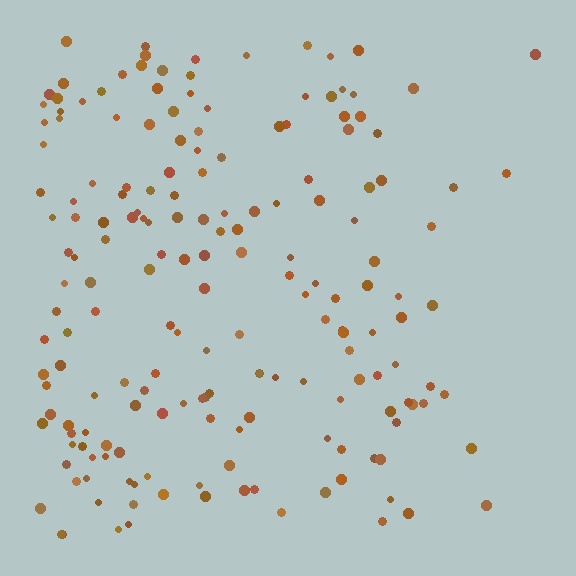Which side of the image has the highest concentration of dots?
The left.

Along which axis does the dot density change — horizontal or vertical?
Horizontal.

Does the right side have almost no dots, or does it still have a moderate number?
Still a moderate number, just noticeably fewer than the left.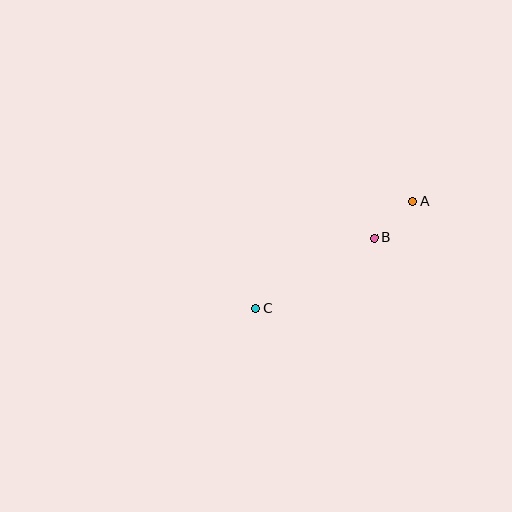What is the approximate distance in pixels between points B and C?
The distance between B and C is approximately 138 pixels.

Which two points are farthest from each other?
Points A and C are farthest from each other.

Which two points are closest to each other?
Points A and B are closest to each other.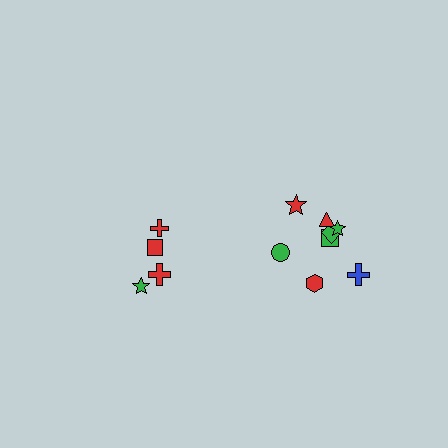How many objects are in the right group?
There are 8 objects.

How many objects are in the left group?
There are 4 objects.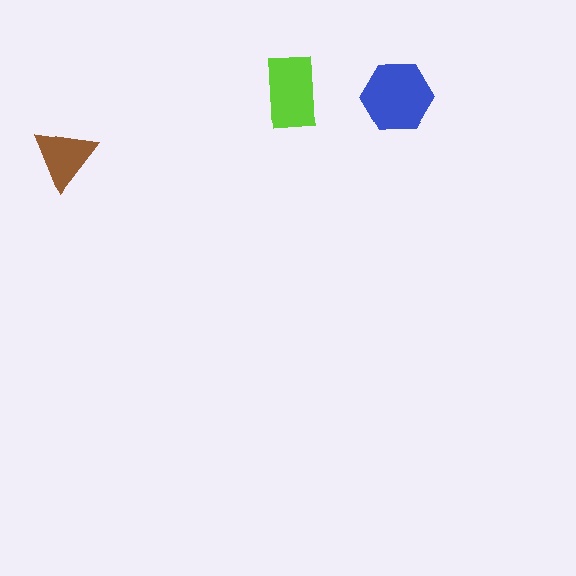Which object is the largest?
The blue hexagon.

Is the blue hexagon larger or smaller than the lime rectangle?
Larger.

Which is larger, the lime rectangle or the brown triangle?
The lime rectangle.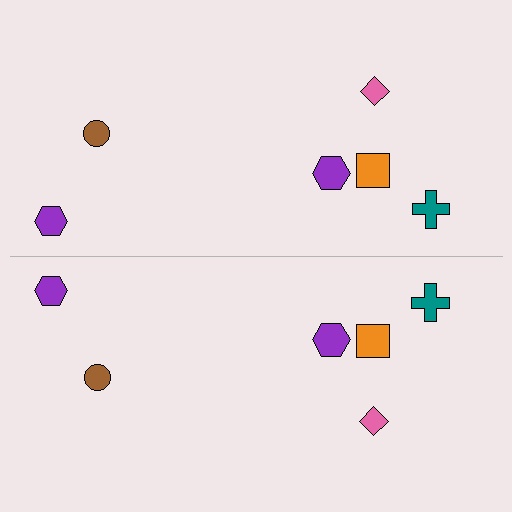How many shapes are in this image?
There are 12 shapes in this image.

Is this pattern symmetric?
Yes, this pattern has bilateral (reflection) symmetry.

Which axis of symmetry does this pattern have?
The pattern has a horizontal axis of symmetry running through the center of the image.